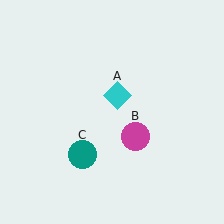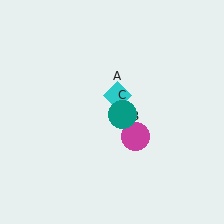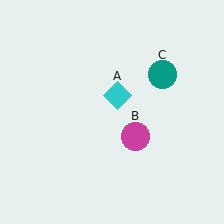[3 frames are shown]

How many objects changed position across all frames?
1 object changed position: teal circle (object C).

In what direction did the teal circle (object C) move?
The teal circle (object C) moved up and to the right.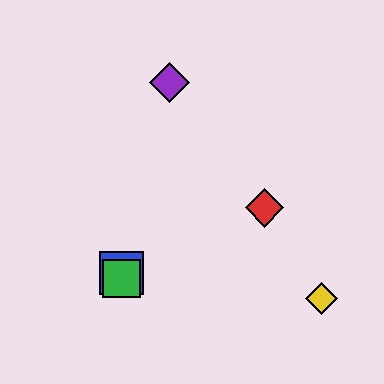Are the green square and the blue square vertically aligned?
Yes, both are at x≈121.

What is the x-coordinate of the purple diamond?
The purple diamond is at x≈169.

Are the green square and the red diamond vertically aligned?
No, the green square is at x≈121 and the red diamond is at x≈264.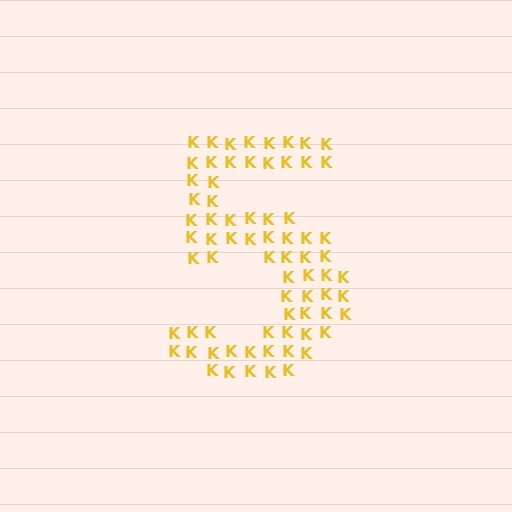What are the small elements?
The small elements are letter K's.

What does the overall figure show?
The overall figure shows the digit 5.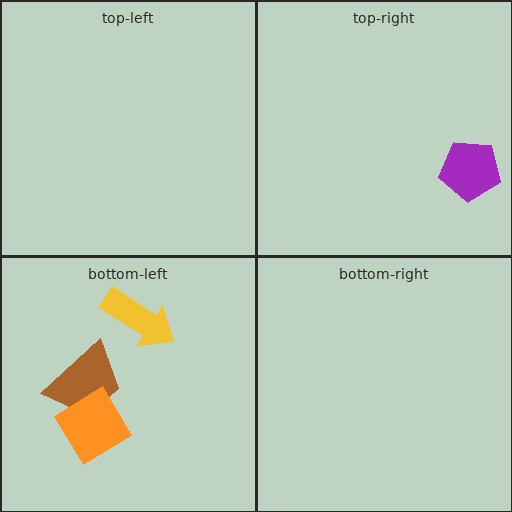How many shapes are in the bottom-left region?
3.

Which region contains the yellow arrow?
The bottom-left region.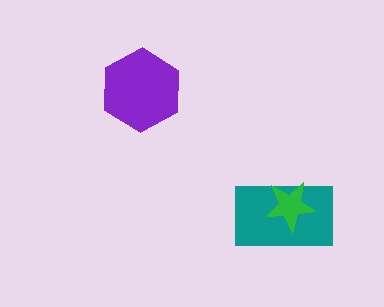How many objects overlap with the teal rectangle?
1 object overlaps with the teal rectangle.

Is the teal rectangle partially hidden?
Yes, it is partially covered by another shape.